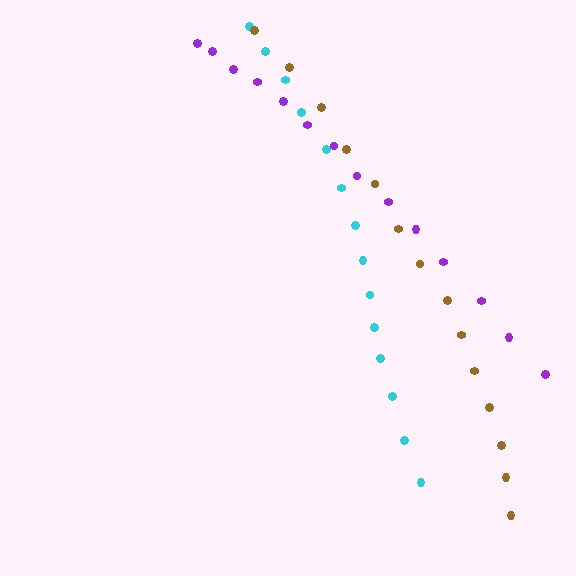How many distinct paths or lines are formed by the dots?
There are 3 distinct paths.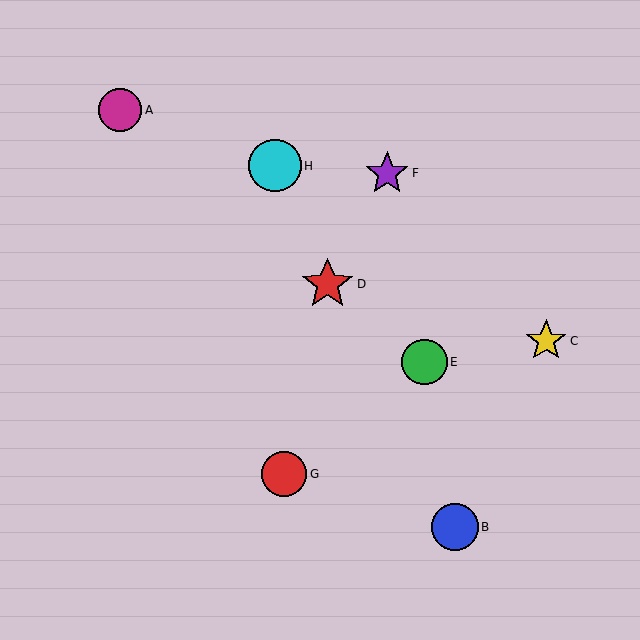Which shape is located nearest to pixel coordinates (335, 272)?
The red star (labeled D) at (327, 284) is nearest to that location.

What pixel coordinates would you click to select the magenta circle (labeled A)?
Click at (120, 110) to select the magenta circle A.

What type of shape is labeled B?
Shape B is a blue circle.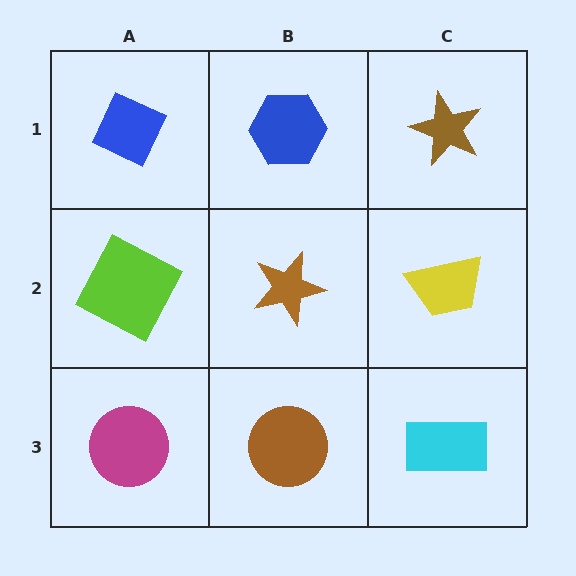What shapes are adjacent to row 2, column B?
A blue hexagon (row 1, column B), a brown circle (row 3, column B), a lime square (row 2, column A), a yellow trapezoid (row 2, column C).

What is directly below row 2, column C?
A cyan rectangle.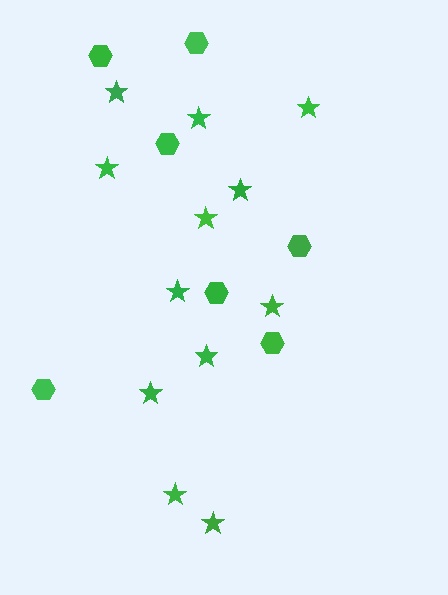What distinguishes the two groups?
There are 2 groups: one group of stars (12) and one group of hexagons (7).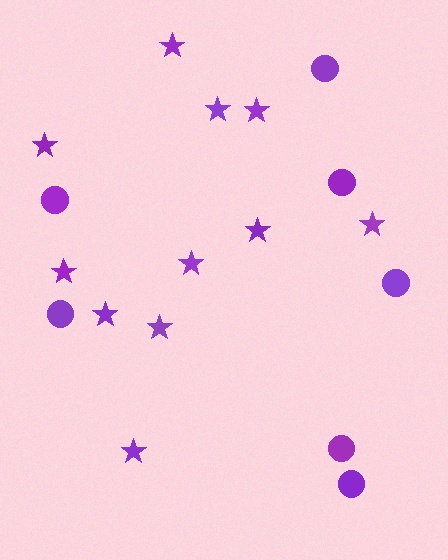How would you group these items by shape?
There are 2 groups: one group of stars (11) and one group of circles (7).